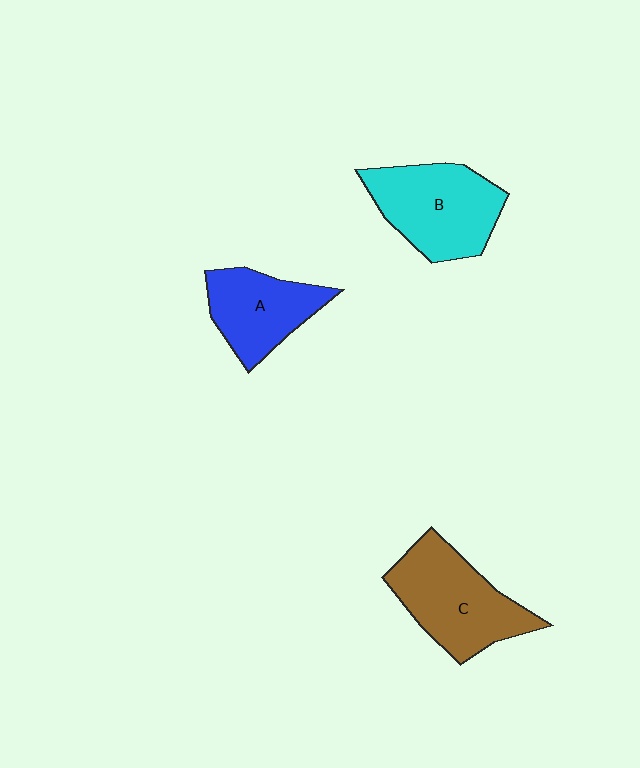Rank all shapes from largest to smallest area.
From largest to smallest: C (brown), B (cyan), A (blue).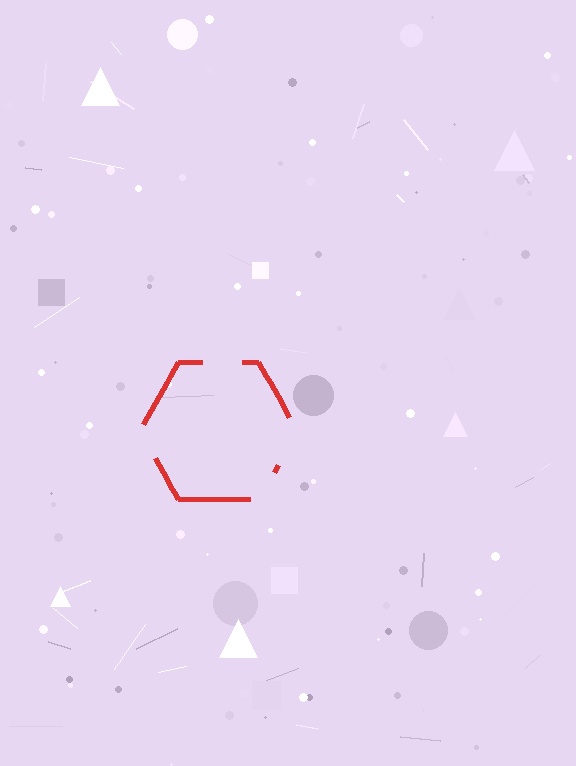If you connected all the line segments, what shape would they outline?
They would outline a hexagon.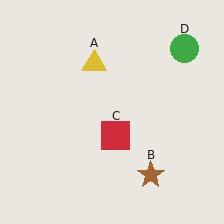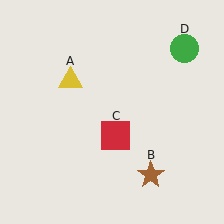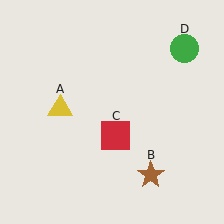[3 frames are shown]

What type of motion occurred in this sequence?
The yellow triangle (object A) rotated counterclockwise around the center of the scene.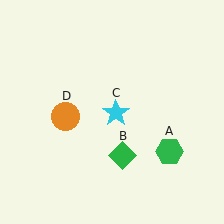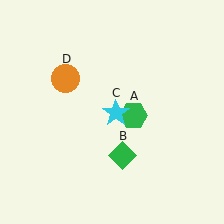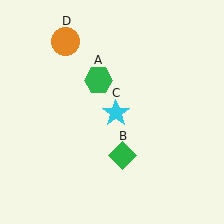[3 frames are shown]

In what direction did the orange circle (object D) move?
The orange circle (object D) moved up.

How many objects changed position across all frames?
2 objects changed position: green hexagon (object A), orange circle (object D).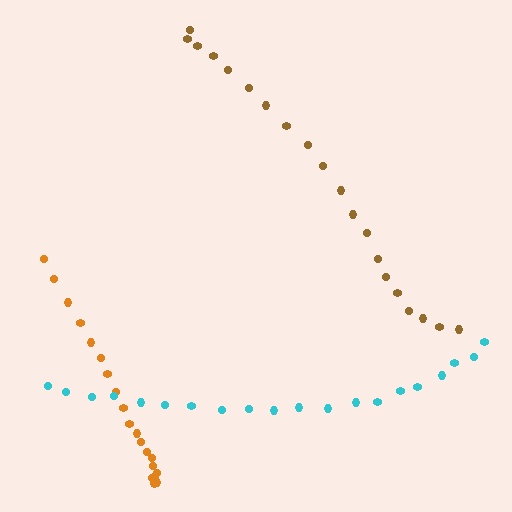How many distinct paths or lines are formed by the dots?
There are 3 distinct paths.